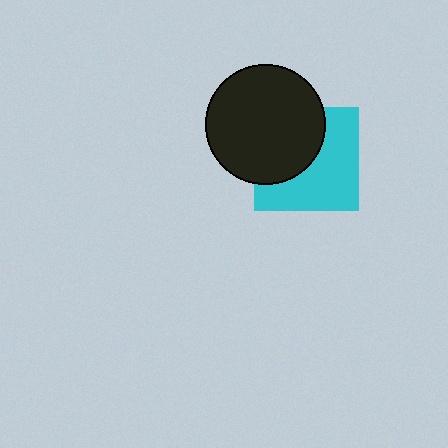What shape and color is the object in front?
The object in front is a black circle.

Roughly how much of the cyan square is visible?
About half of it is visible (roughly 56%).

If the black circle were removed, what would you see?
You would see the complete cyan square.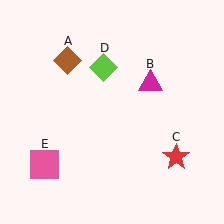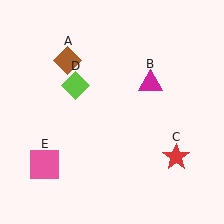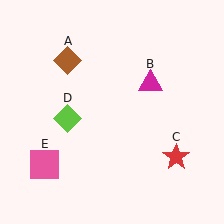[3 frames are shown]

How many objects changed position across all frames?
1 object changed position: lime diamond (object D).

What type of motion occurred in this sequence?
The lime diamond (object D) rotated counterclockwise around the center of the scene.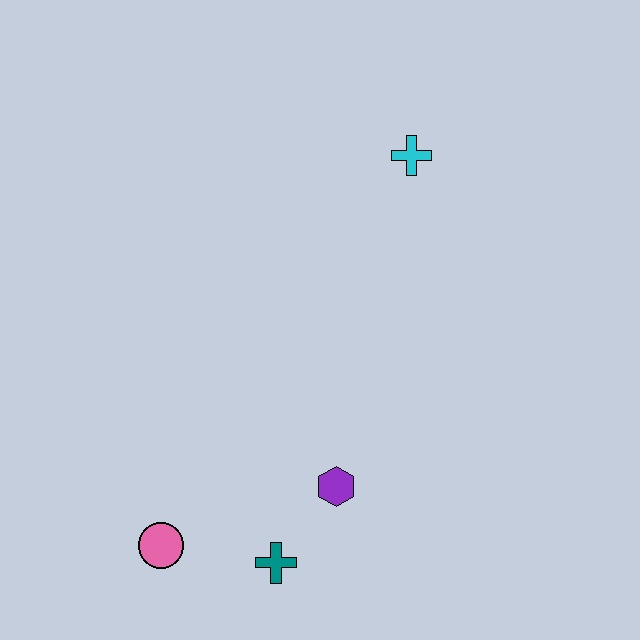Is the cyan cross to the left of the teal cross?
No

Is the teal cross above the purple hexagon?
No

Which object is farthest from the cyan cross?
The pink circle is farthest from the cyan cross.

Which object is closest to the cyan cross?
The purple hexagon is closest to the cyan cross.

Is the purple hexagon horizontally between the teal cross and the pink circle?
No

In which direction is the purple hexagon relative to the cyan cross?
The purple hexagon is below the cyan cross.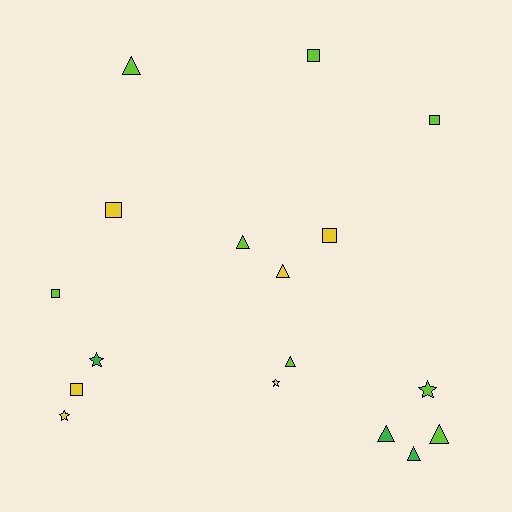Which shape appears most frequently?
Triangle, with 7 objects.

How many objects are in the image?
There are 17 objects.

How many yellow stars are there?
There are 2 yellow stars.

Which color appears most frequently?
Lime, with 8 objects.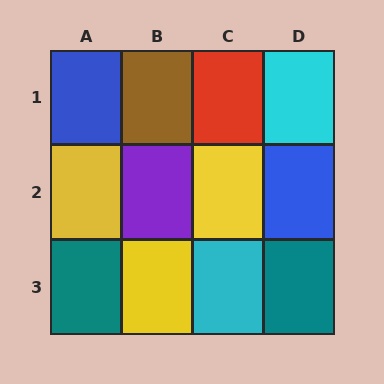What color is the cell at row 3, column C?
Cyan.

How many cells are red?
1 cell is red.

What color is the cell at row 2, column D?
Blue.